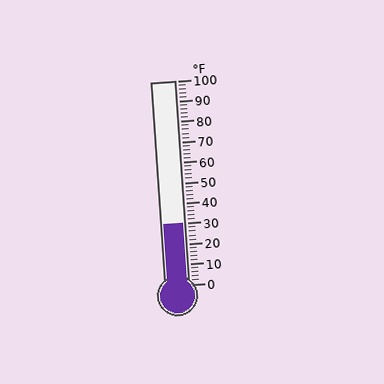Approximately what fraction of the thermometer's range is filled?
The thermometer is filled to approximately 30% of its range.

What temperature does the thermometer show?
The thermometer shows approximately 30°F.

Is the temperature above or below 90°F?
The temperature is below 90°F.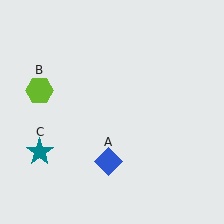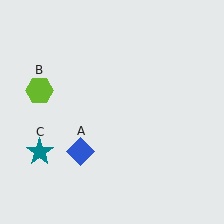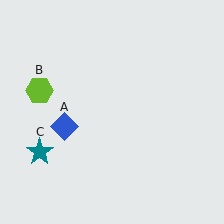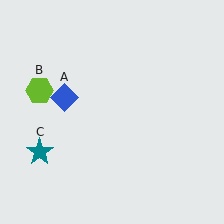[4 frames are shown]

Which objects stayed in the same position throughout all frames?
Lime hexagon (object B) and teal star (object C) remained stationary.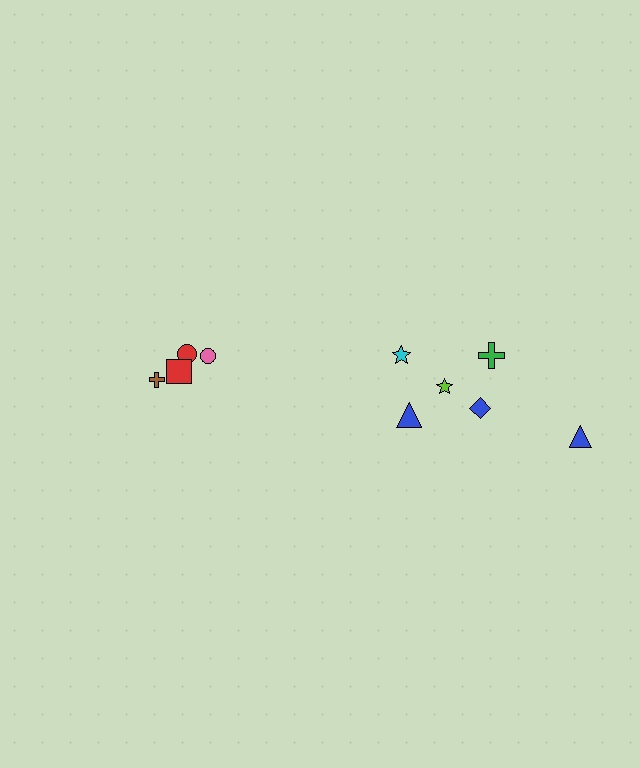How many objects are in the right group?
There are 6 objects.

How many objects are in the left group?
There are 4 objects.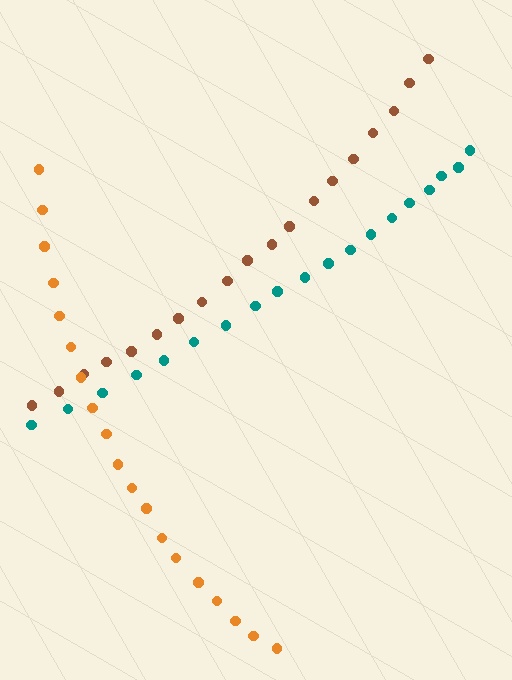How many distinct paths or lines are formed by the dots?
There are 3 distinct paths.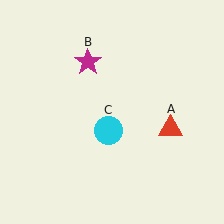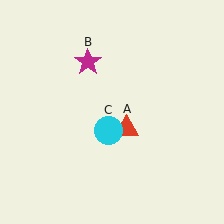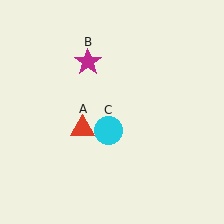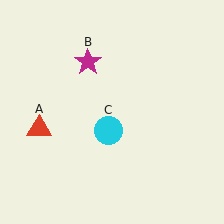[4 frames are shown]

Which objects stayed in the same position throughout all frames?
Magenta star (object B) and cyan circle (object C) remained stationary.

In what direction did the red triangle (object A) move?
The red triangle (object A) moved left.